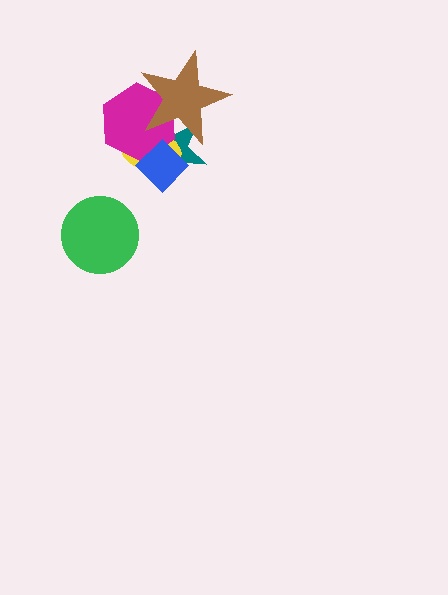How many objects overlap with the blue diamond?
3 objects overlap with the blue diamond.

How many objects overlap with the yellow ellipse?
4 objects overlap with the yellow ellipse.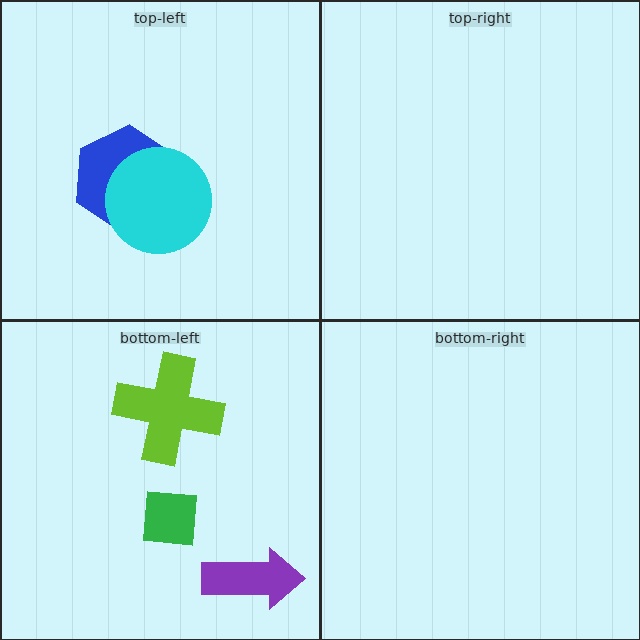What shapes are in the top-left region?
The blue hexagon, the cyan circle.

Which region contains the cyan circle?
The top-left region.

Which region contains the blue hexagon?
The top-left region.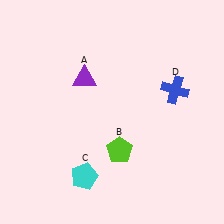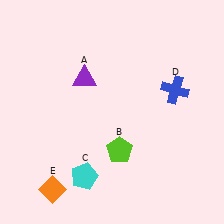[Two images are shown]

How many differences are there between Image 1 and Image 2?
There is 1 difference between the two images.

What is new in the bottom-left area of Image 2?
An orange diamond (E) was added in the bottom-left area of Image 2.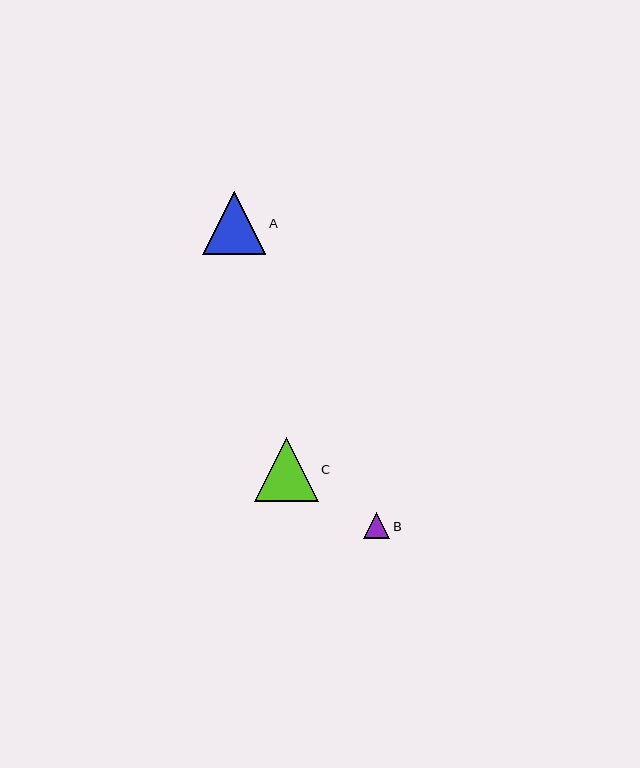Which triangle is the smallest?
Triangle B is the smallest with a size of approximately 26 pixels.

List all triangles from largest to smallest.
From largest to smallest: C, A, B.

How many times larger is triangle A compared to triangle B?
Triangle A is approximately 2.4 times the size of triangle B.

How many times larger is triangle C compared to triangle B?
Triangle C is approximately 2.4 times the size of triangle B.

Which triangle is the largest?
Triangle C is the largest with a size of approximately 64 pixels.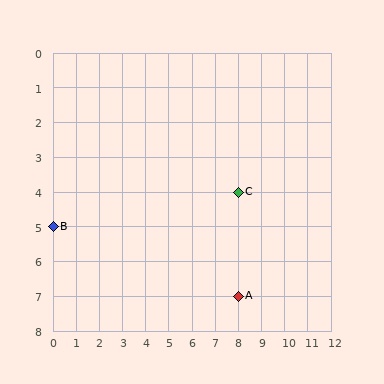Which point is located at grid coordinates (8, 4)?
Point C is at (8, 4).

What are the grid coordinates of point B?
Point B is at grid coordinates (0, 5).